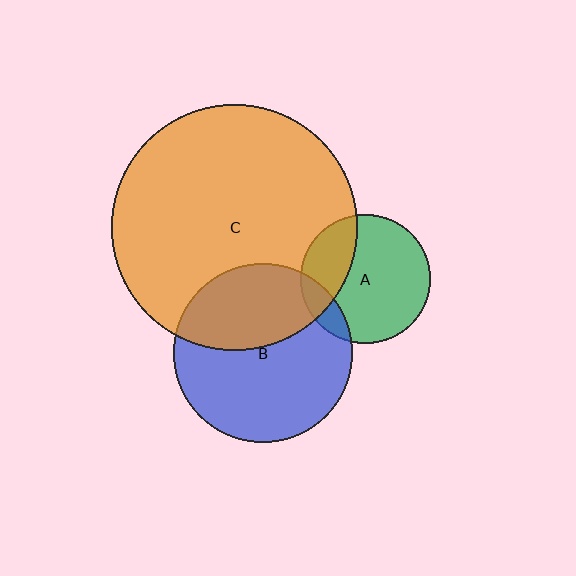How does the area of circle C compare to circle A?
Approximately 3.6 times.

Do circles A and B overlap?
Yes.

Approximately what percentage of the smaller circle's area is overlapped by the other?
Approximately 15%.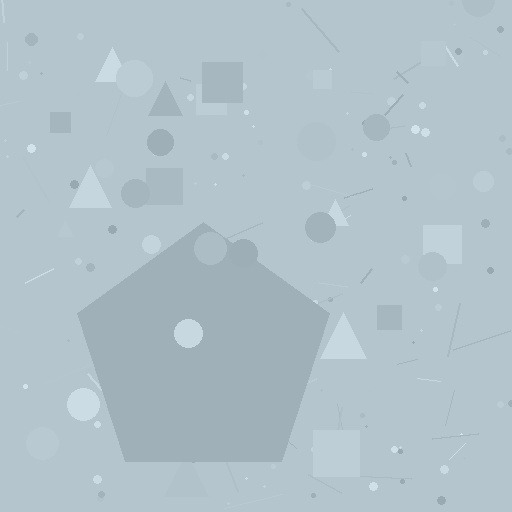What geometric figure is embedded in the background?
A pentagon is embedded in the background.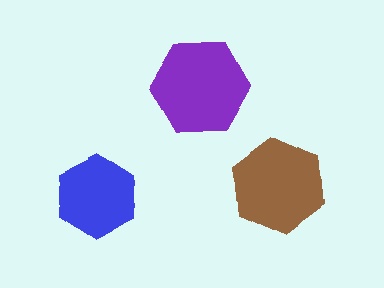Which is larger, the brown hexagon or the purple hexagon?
The purple one.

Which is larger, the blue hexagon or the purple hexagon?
The purple one.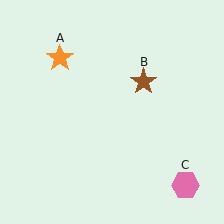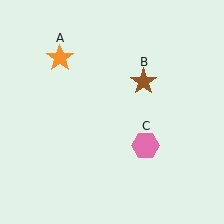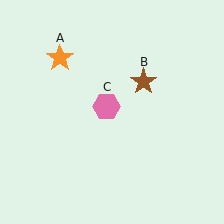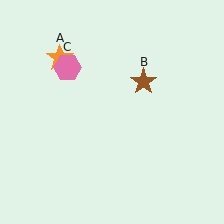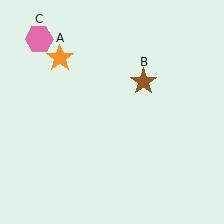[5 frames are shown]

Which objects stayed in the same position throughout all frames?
Orange star (object A) and brown star (object B) remained stationary.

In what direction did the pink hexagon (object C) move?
The pink hexagon (object C) moved up and to the left.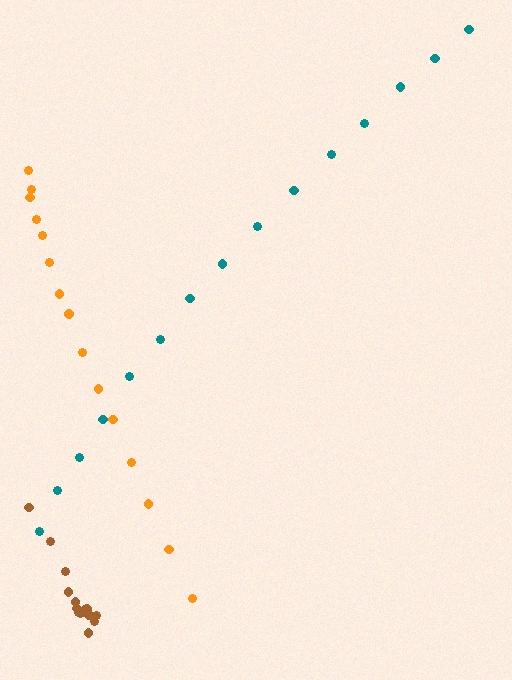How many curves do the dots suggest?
There are 3 distinct paths.